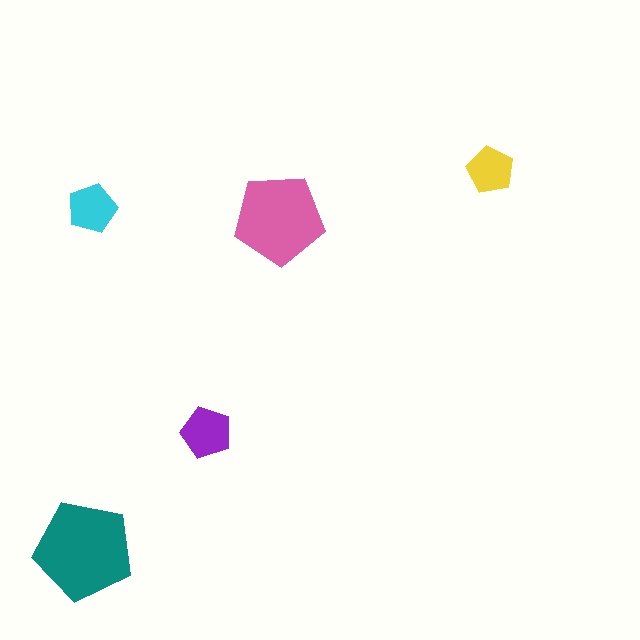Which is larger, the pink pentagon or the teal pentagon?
The teal one.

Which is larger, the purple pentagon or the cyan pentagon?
The purple one.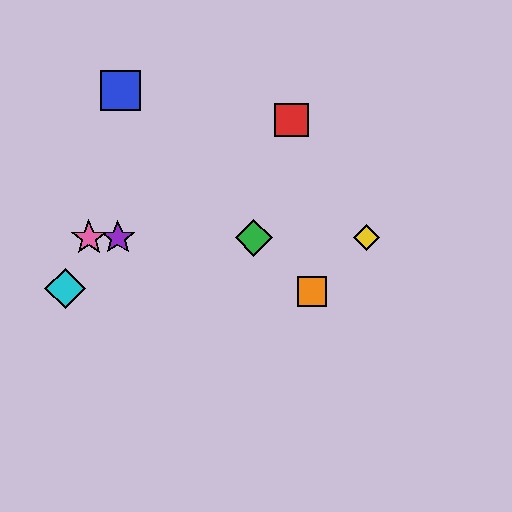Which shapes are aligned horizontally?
The green diamond, the yellow diamond, the purple star, the pink star are aligned horizontally.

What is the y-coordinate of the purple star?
The purple star is at y≈238.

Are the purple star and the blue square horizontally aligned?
No, the purple star is at y≈238 and the blue square is at y≈90.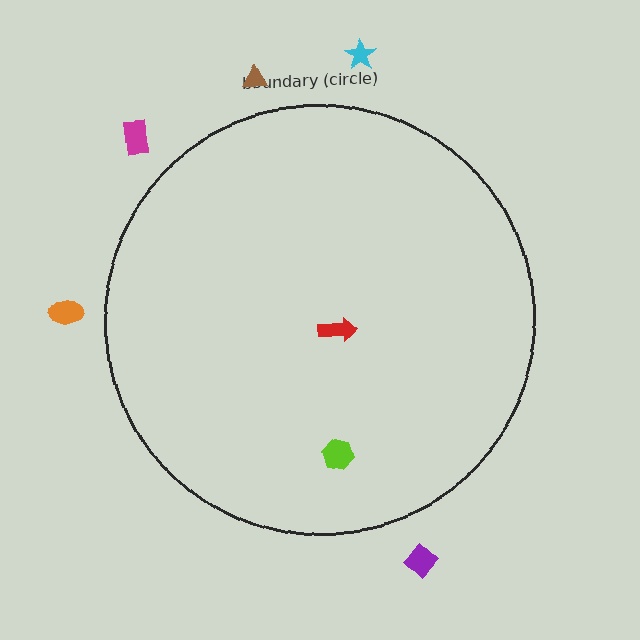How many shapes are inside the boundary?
2 inside, 5 outside.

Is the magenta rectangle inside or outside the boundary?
Outside.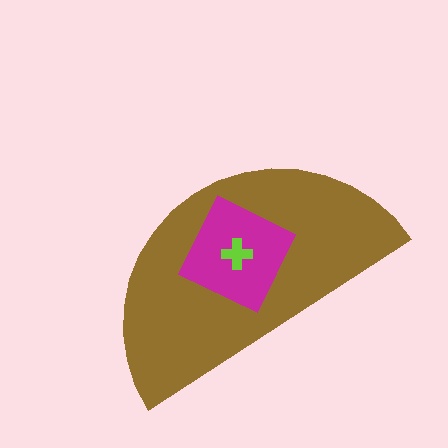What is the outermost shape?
The brown semicircle.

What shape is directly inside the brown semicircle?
The magenta diamond.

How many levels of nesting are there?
3.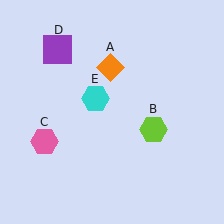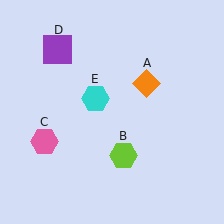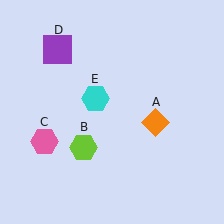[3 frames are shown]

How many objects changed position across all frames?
2 objects changed position: orange diamond (object A), lime hexagon (object B).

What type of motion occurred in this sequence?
The orange diamond (object A), lime hexagon (object B) rotated clockwise around the center of the scene.